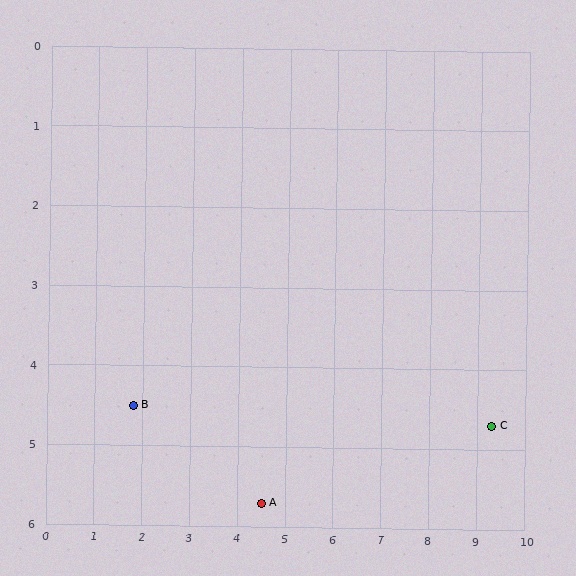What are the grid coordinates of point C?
Point C is at approximately (9.3, 4.7).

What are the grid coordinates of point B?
Point B is at approximately (1.8, 4.5).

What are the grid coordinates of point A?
Point A is at approximately (4.5, 5.7).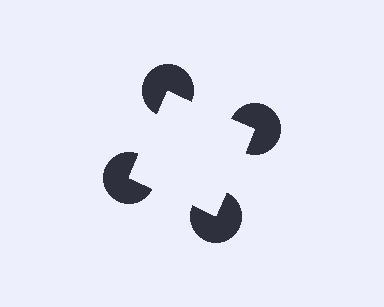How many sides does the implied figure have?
4 sides.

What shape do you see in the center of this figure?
An illusory square — its edges are inferred from the aligned wedge cuts in the pac-man discs, not physically drawn.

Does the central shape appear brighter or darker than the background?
It typically appears slightly brighter than the background, even though no actual brightness change is drawn.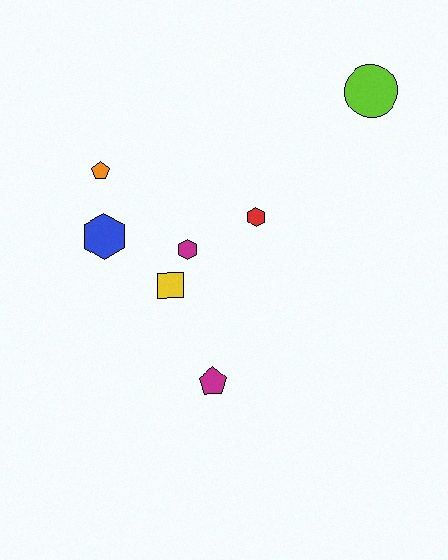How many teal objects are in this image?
There are no teal objects.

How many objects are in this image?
There are 7 objects.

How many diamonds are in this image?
There are no diamonds.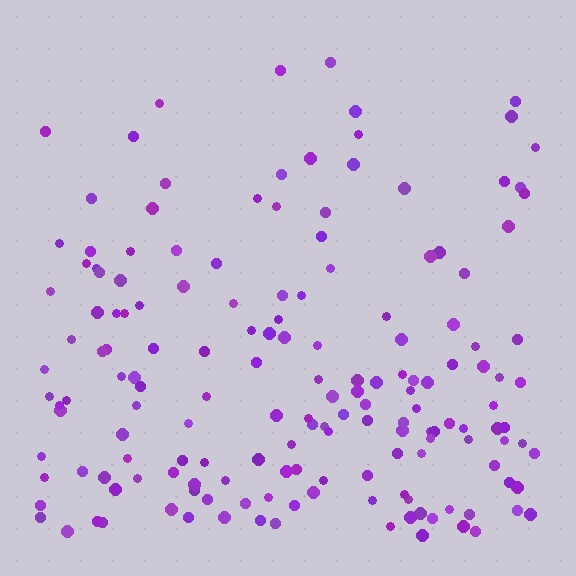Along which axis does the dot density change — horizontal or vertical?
Vertical.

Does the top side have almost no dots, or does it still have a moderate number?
Still a moderate number, just noticeably fewer than the bottom.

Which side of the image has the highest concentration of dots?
The bottom.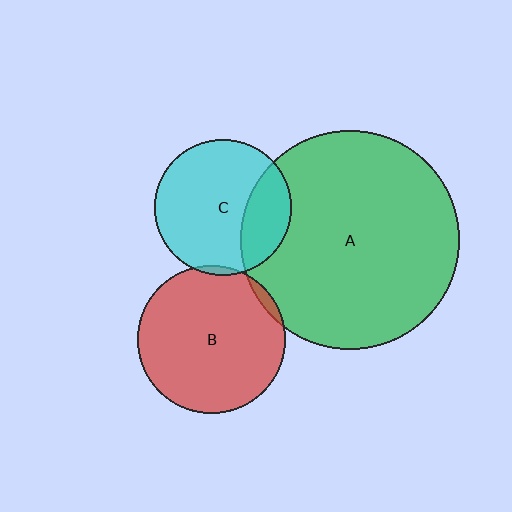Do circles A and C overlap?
Yes.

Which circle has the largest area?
Circle A (green).